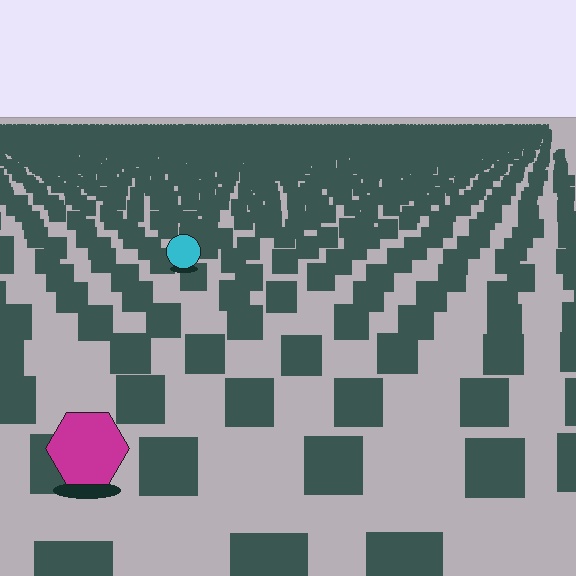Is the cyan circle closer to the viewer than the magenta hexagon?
No. The magenta hexagon is closer — you can tell from the texture gradient: the ground texture is coarser near it.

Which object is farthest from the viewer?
The cyan circle is farthest from the viewer. It appears smaller and the ground texture around it is denser.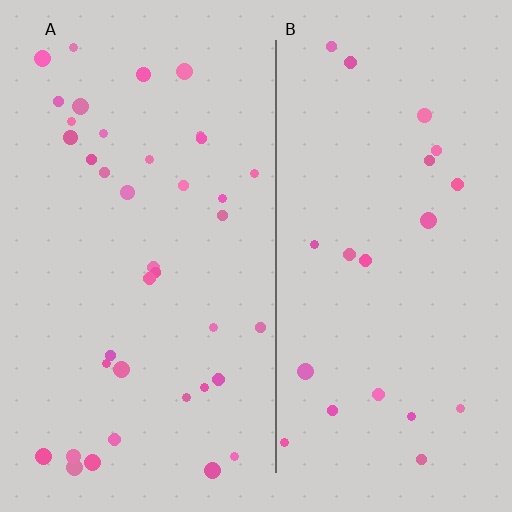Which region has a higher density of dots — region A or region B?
A (the left).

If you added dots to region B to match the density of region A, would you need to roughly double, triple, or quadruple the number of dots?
Approximately double.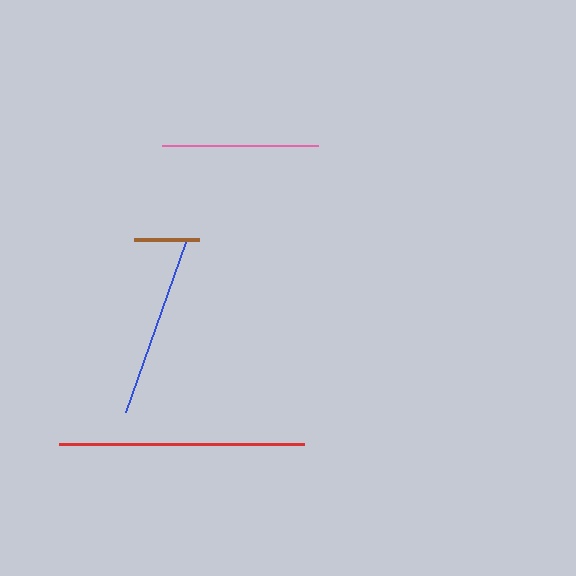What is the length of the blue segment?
The blue segment is approximately 180 pixels long.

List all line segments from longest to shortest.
From longest to shortest: red, blue, pink, brown.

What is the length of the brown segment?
The brown segment is approximately 66 pixels long.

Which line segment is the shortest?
The brown line is the shortest at approximately 66 pixels.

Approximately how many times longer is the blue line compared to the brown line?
The blue line is approximately 2.7 times the length of the brown line.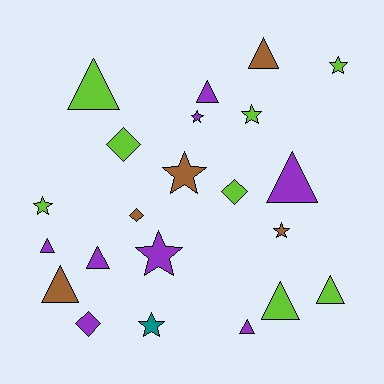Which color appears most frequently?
Purple, with 8 objects.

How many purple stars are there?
There are 2 purple stars.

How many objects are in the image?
There are 22 objects.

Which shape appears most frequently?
Triangle, with 10 objects.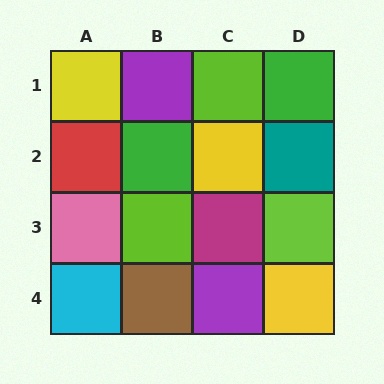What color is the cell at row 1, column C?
Lime.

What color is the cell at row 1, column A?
Yellow.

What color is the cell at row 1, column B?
Purple.